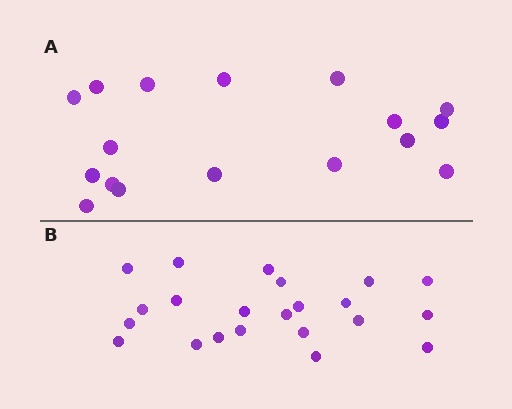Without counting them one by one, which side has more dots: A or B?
Region B (the bottom region) has more dots.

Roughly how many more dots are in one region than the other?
Region B has about 5 more dots than region A.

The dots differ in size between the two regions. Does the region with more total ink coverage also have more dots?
No. Region A has more total ink coverage because its dots are larger, but region B actually contains more individual dots. Total area can be misleading — the number of items is what matters here.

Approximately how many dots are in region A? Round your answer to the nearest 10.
About 20 dots. (The exact count is 17, which rounds to 20.)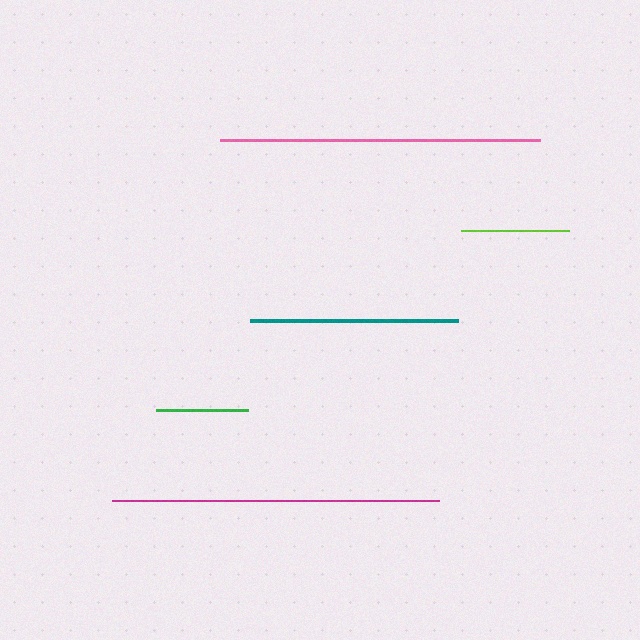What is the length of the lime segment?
The lime segment is approximately 108 pixels long.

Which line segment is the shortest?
The green line is the shortest at approximately 92 pixels.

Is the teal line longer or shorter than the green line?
The teal line is longer than the green line.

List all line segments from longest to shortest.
From longest to shortest: magenta, pink, teal, lime, green.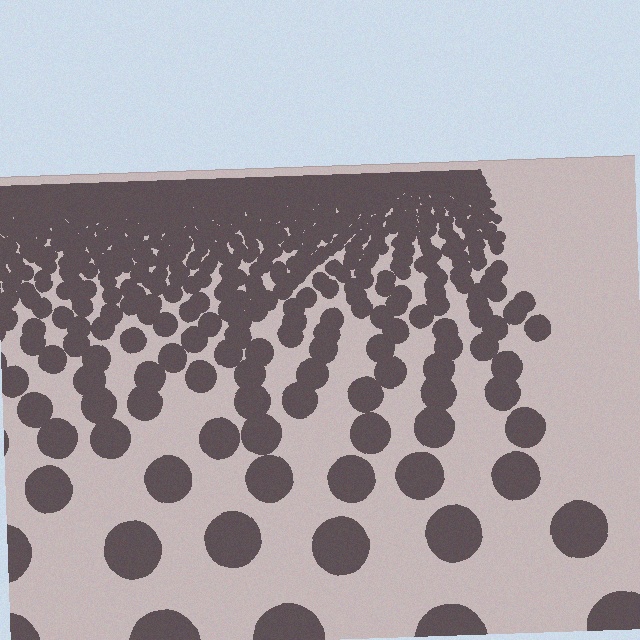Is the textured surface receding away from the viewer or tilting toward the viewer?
The surface is receding away from the viewer. Texture elements get smaller and denser toward the top.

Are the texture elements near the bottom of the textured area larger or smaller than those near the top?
Larger. Near the bottom, elements are closer to the viewer and appear at a bigger on-screen size.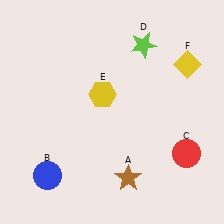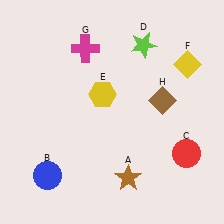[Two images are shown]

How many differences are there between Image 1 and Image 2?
There are 2 differences between the two images.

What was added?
A magenta cross (G), a brown diamond (H) were added in Image 2.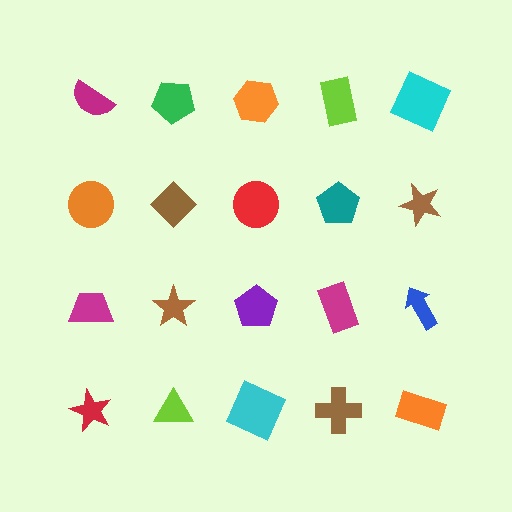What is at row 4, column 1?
A red star.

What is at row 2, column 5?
A brown star.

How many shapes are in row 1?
5 shapes.